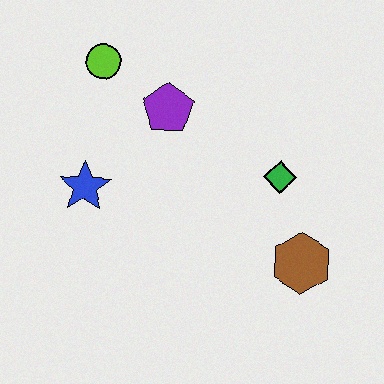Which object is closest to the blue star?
The purple pentagon is closest to the blue star.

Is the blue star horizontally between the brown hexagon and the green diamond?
No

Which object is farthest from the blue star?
The brown hexagon is farthest from the blue star.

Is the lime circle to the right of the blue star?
Yes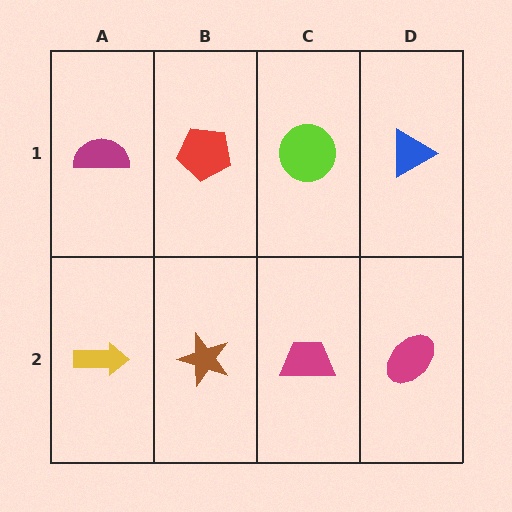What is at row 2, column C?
A magenta trapezoid.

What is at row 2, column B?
A brown star.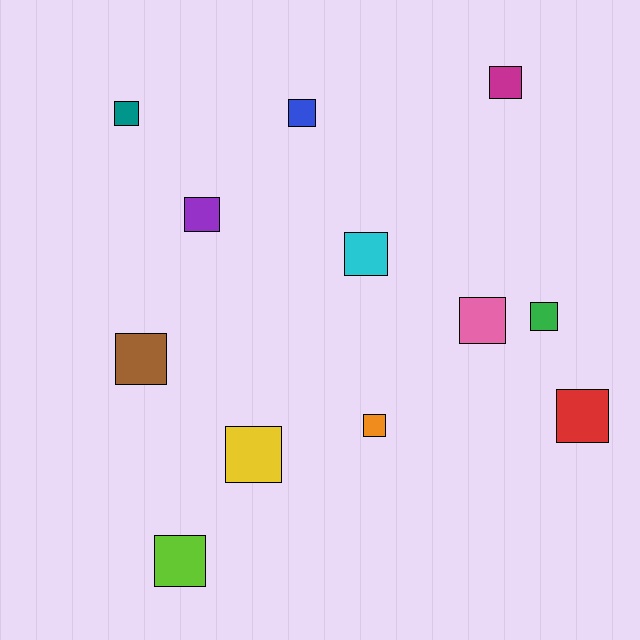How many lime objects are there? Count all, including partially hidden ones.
There is 1 lime object.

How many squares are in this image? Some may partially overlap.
There are 12 squares.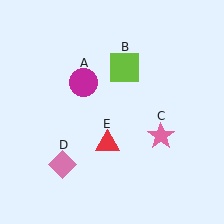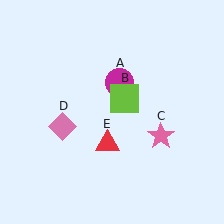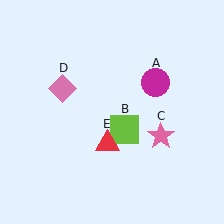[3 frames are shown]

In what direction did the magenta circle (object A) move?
The magenta circle (object A) moved right.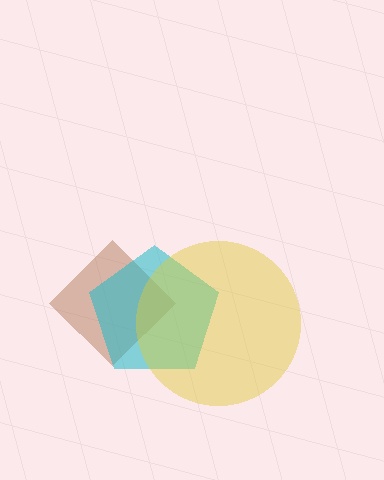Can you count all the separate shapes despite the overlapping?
Yes, there are 3 separate shapes.